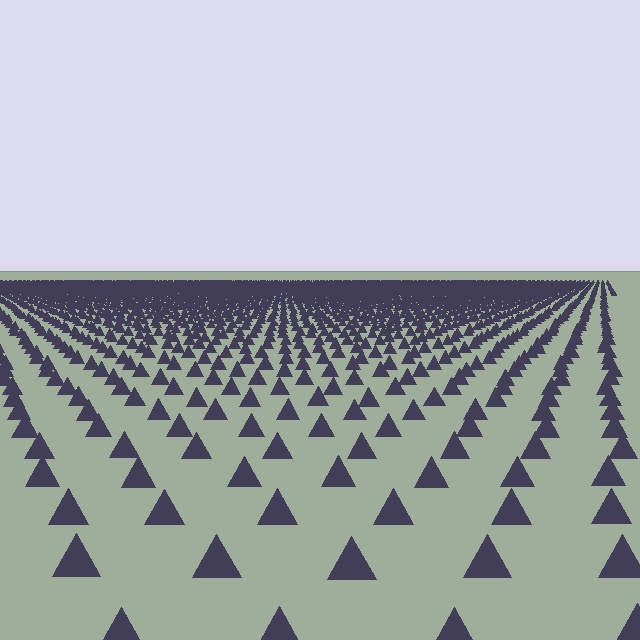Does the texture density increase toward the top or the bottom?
Density increases toward the top.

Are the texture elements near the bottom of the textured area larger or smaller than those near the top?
Larger. Near the bottom, elements are closer to the viewer and appear at a bigger on-screen size.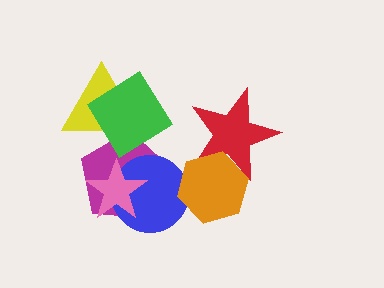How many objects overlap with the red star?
1 object overlaps with the red star.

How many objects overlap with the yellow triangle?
2 objects overlap with the yellow triangle.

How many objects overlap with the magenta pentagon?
4 objects overlap with the magenta pentagon.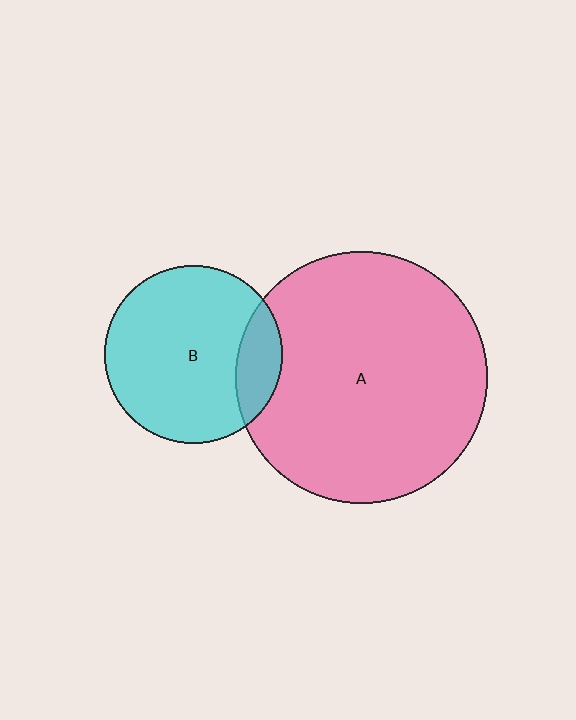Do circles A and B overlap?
Yes.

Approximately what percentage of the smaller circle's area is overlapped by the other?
Approximately 15%.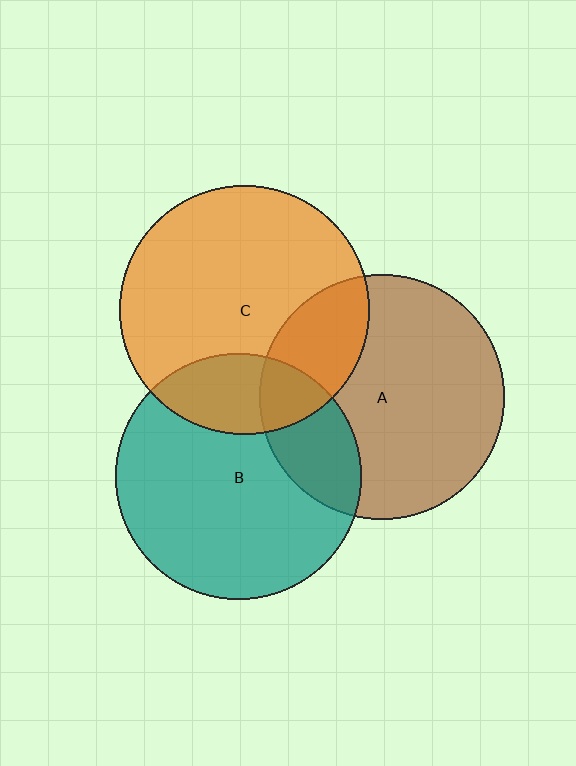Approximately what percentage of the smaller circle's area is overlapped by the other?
Approximately 20%.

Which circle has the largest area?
Circle C (orange).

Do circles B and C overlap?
Yes.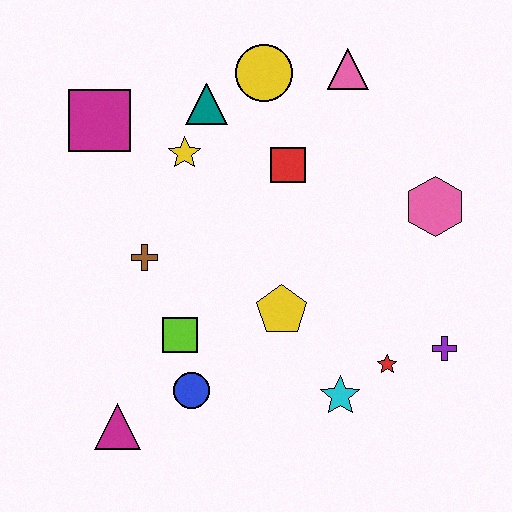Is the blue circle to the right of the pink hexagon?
No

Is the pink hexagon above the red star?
Yes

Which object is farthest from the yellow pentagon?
The magenta square is farthest from the yellow pentagon.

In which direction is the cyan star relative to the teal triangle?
The cyan star is below the teal triangle.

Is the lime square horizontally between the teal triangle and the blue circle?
No